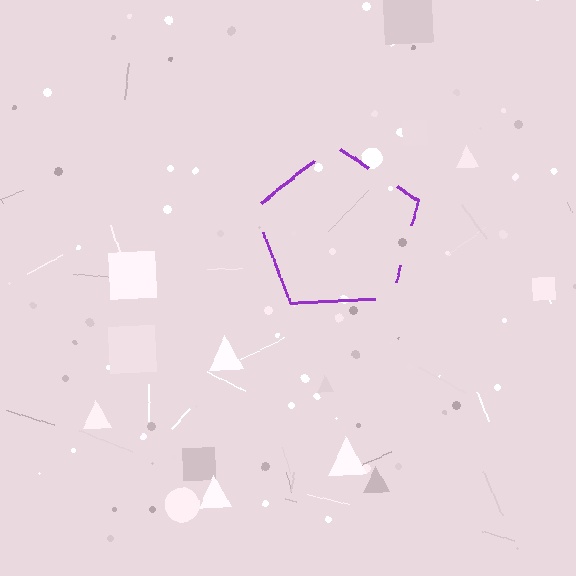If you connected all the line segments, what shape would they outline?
They would outline a pentagon.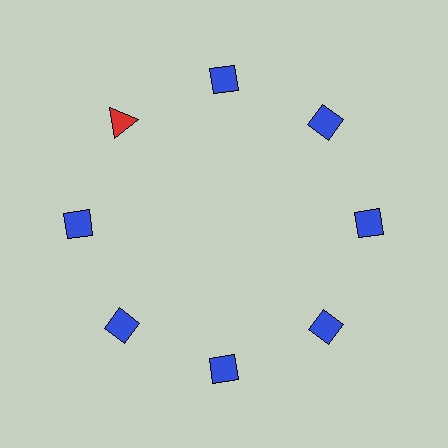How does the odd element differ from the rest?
It differs in both color (red instead of blue) and shape (triangle instead of diamond).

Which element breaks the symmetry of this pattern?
The red triangle at roughly the 10 o'clock position breaks the symmetry. All other shapes are blue diamonds.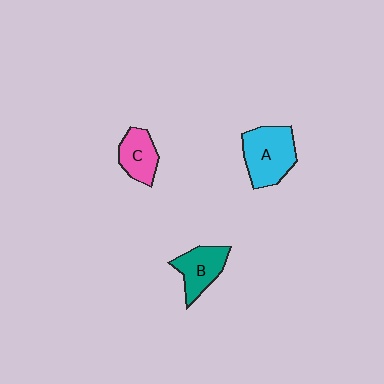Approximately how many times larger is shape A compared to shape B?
Approximately 1.4 times.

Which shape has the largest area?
Shape A (cyan).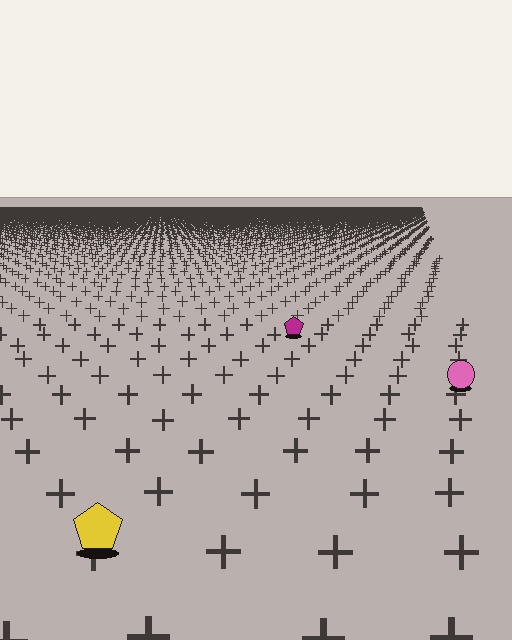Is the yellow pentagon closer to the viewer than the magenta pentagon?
Yes. The yellow pentagon is closer — you can tell from the texture gradient: the ground texture is coarser near it.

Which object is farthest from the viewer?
The magenta pentagon is farthest from the viewer. It appears smaller and the ground texture around it is denser.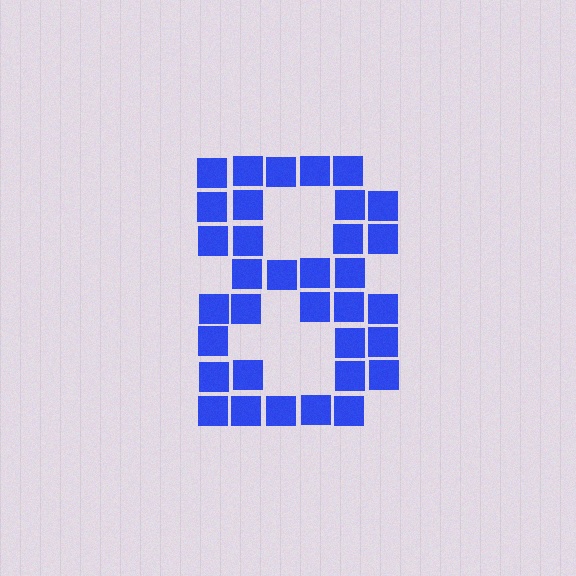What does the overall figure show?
The overall figure shows the digit 8.